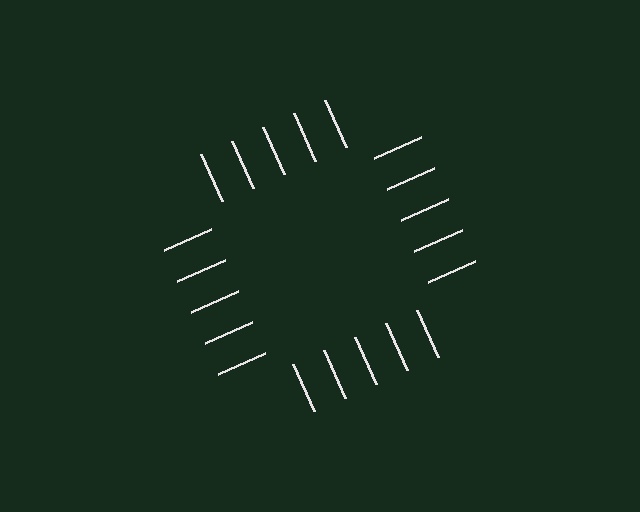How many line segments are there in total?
20 — 5 along each of the 4 edges.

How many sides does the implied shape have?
4 sides — the line-ends trace a square.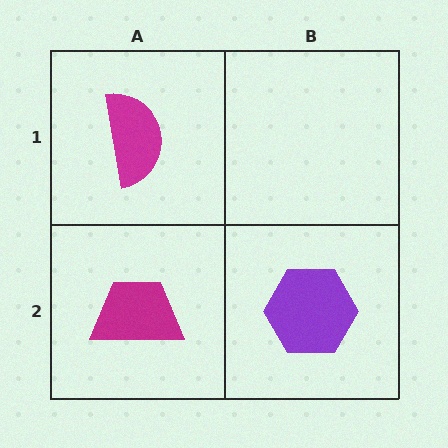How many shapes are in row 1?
1 shape.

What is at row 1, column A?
A magenta semicircle.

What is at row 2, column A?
A magenta trapezoid.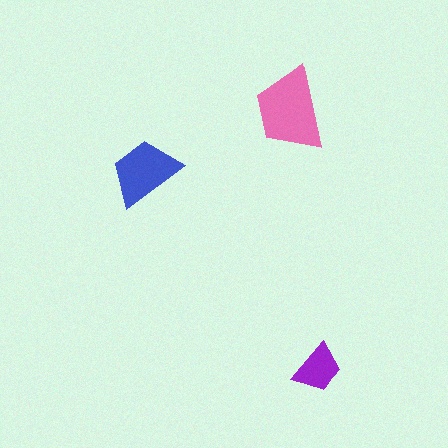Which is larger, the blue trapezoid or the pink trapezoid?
The pink one.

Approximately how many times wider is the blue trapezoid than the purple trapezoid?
About 1.5 times wider.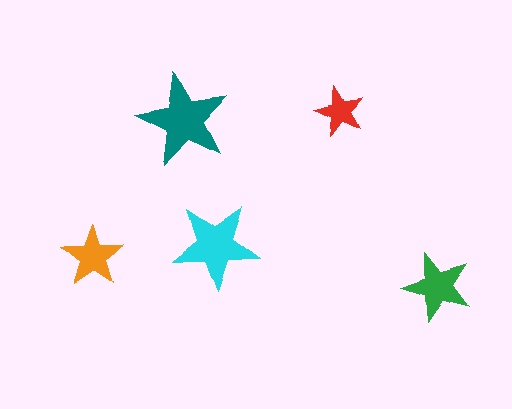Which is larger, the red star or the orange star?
The orange one.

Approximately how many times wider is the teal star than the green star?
About 1.5 times wider.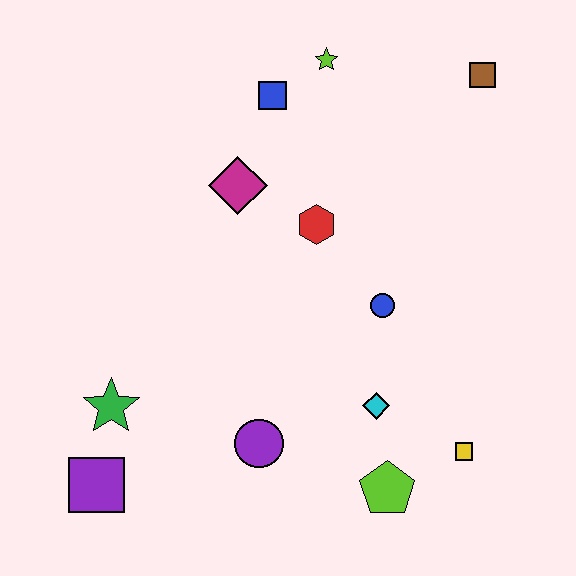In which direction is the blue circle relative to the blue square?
The blue circle is below the blue square.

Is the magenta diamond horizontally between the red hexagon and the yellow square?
No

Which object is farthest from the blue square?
The purple square is farthest from the blue square.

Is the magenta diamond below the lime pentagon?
No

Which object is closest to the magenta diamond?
The red hexagon is closest to the magenta diamond.